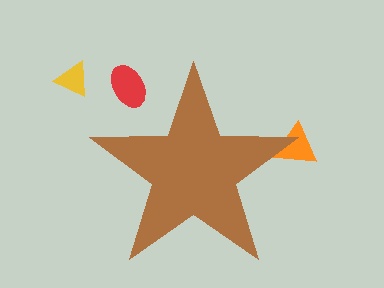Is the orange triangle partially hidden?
Yes, the orange triangle is partially hidden behind the brown star.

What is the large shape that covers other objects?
A brown star.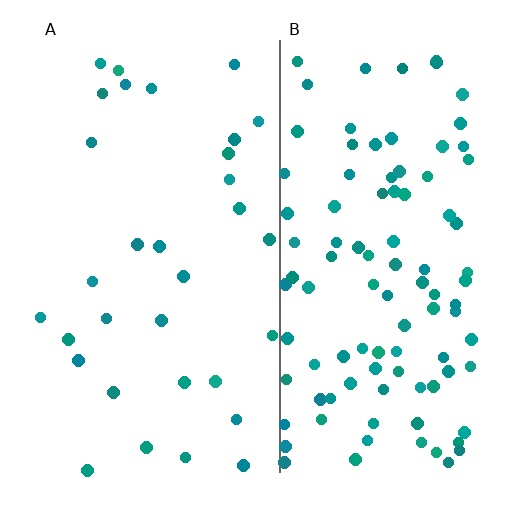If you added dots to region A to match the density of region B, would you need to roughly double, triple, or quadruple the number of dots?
Approximately triple.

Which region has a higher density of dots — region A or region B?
B (the right).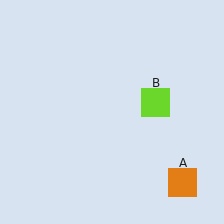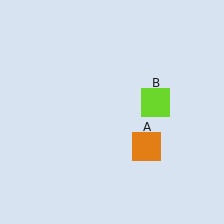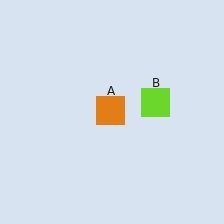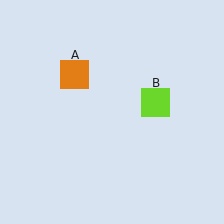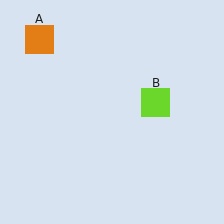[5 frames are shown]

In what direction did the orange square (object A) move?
The orange square (object A) moved up and to the left.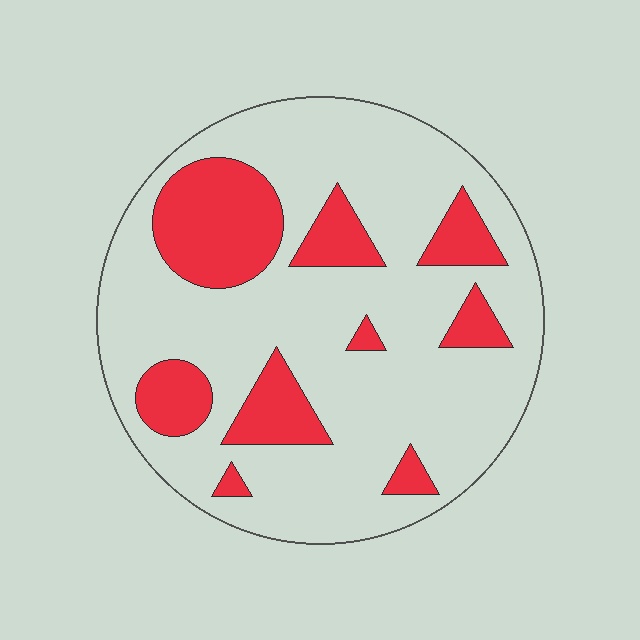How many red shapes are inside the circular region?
9.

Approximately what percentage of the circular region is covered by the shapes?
Approximately 25%.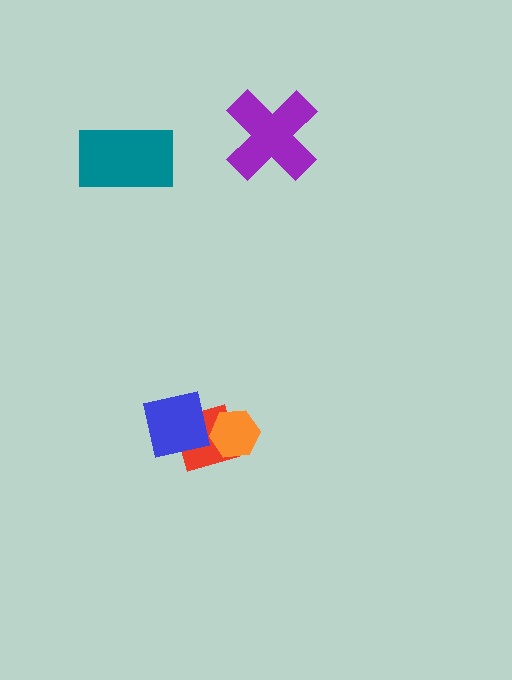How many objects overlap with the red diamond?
2 objects overlap with the red diamond.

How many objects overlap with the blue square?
1 object overlaps with the blue square.